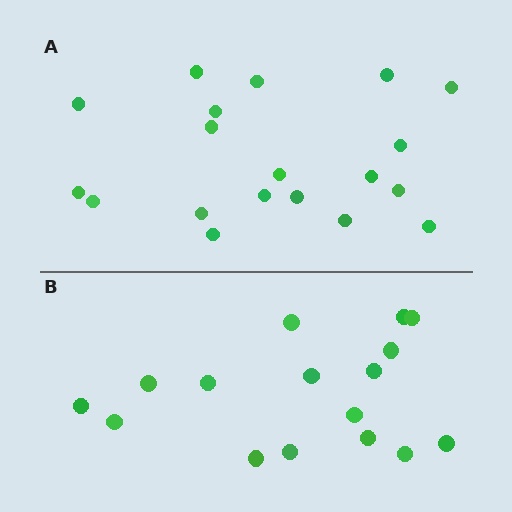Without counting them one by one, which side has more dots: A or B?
Region A (the top region) has more dots.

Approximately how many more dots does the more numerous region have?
Region A has just a few more — roughly 2 or 3 more dots than region B.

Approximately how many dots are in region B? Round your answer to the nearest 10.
About 20 dots. (The exact count is 16, which rounds to 20.)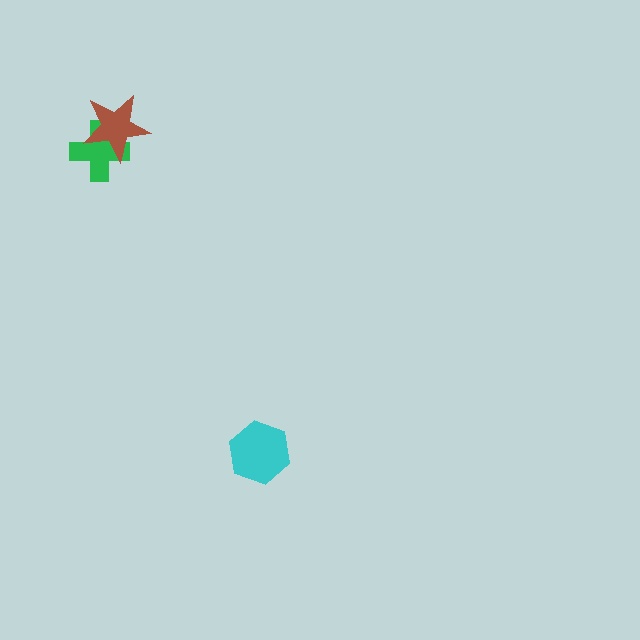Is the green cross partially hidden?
Yes, it is partially covered by another shape.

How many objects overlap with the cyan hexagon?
0 objects overlap with the cyan hexagon.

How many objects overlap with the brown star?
1 object overlaps with the brown star.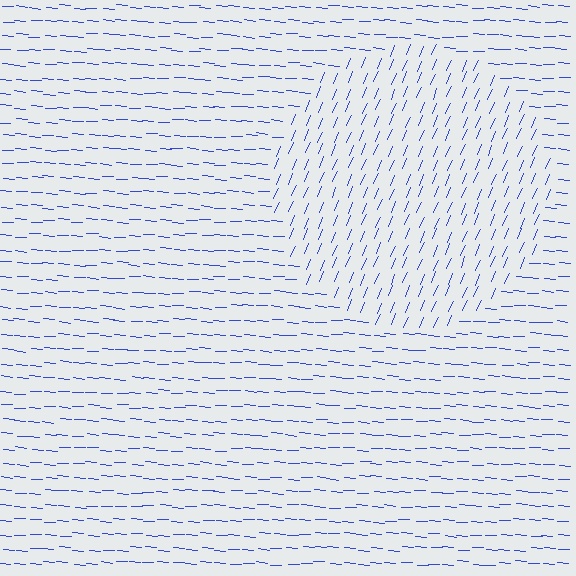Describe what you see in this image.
The image is filled with small blue line segments. A circle region in the image has lines oriented differently from the surrounding lines, creating a visible texture boundary.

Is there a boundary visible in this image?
Yes, there is a texture boundary formed by a change in line orientation.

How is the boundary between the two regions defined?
The boundary is defined purely by a change in line orientation (approximately 71 degrees difference). All lines are the same color and thickness.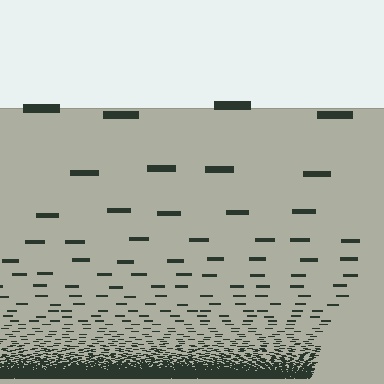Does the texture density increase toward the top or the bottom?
Density increases toward the bottom.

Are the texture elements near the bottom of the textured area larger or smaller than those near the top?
Smaller. The gradient is inverted — elements near the bottom are smaller and denser.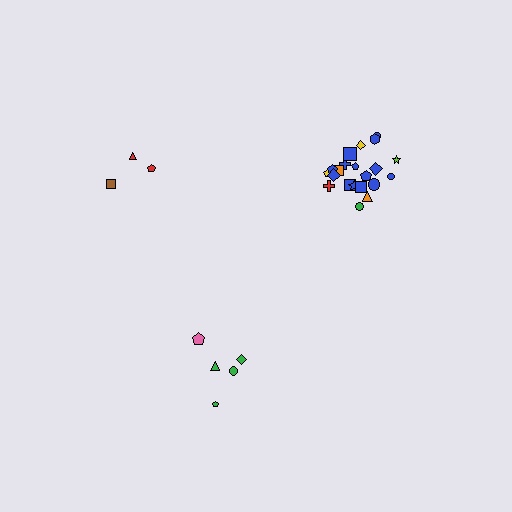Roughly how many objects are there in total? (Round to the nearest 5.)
Roughly 30 objects in total.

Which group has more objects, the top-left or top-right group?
The top-right group.